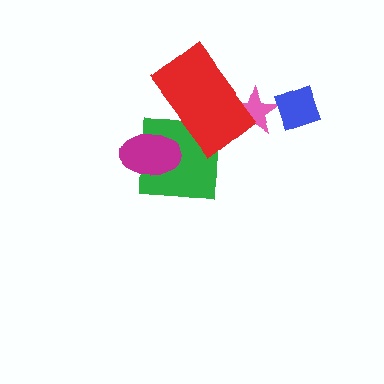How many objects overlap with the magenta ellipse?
1 object overlaps with the magenta ellipse.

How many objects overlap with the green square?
2 objects overlap with the green square.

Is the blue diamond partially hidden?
No, no other shape covers it.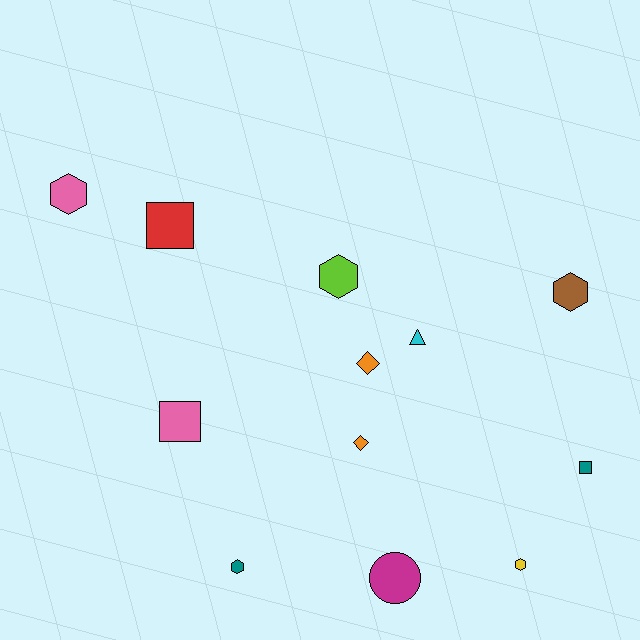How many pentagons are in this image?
There are no pentagons.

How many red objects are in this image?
There is 1 red object.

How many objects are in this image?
There are 12 objects.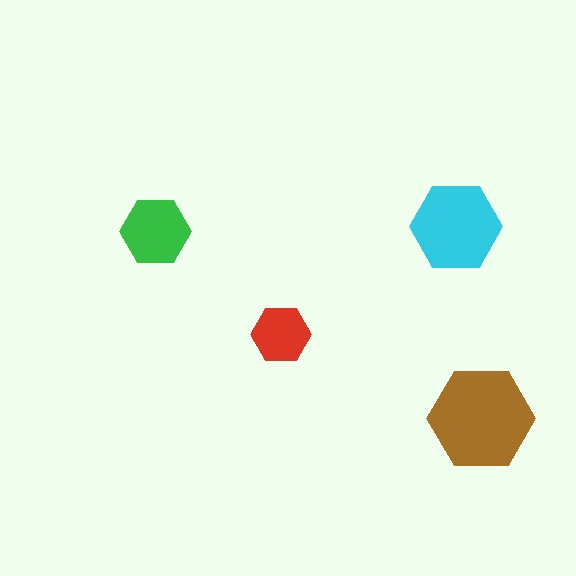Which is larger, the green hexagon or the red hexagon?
The green one.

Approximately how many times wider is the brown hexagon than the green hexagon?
About 1.5 times wider.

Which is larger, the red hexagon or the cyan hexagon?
The cyan one.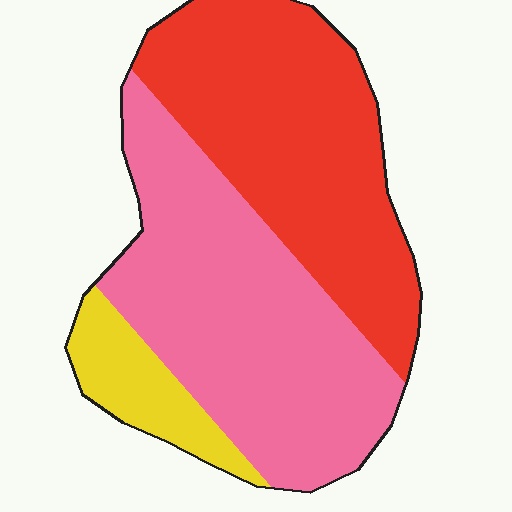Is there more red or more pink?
Pink.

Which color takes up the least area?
Yellow, at roughly 10%.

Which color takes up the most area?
Pink, at roughly 45%.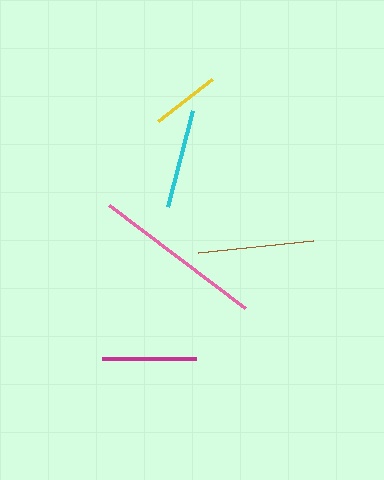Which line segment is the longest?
The pink line is the longest at approximately 171 pixels.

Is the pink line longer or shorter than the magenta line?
The pink line is longer than the magenta line.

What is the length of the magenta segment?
The magenta segment is approximately 94 pixels long.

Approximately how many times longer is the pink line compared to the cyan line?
The pink line is approximately 1.7 times the length of the cyan line.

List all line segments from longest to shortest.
From longest to shortest: pink, brown, cyan, magenta, yellow.